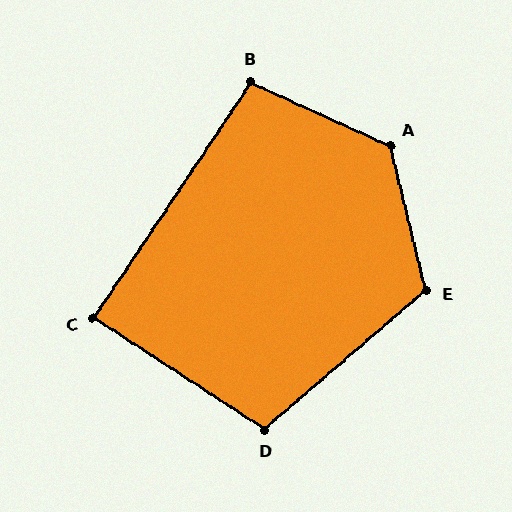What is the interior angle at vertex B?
Approximately 99 degrees (obtuse).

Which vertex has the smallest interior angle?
C, at approximately 90 degrees.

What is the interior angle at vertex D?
Approximately 106 degrees (obtuse).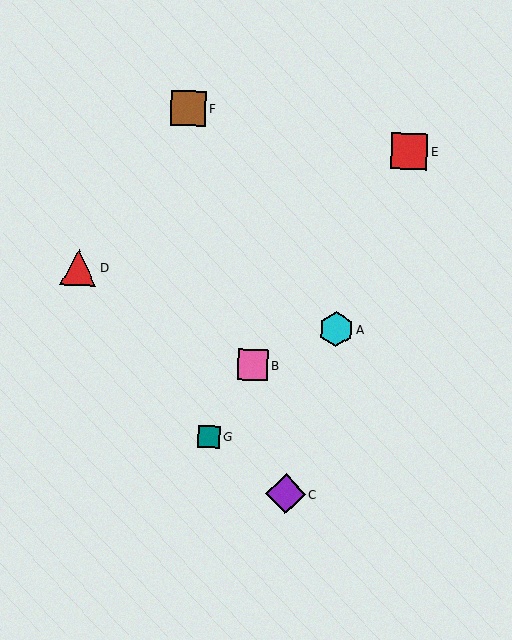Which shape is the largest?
The purple diamond (labeled C) is the largest.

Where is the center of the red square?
The center of the red square is at (409, 151).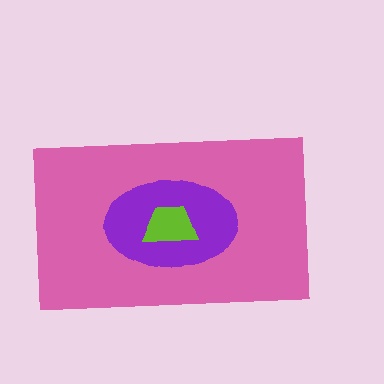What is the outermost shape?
The pink rectangle.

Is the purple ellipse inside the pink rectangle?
Yes.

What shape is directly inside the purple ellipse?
The lime trapezoid.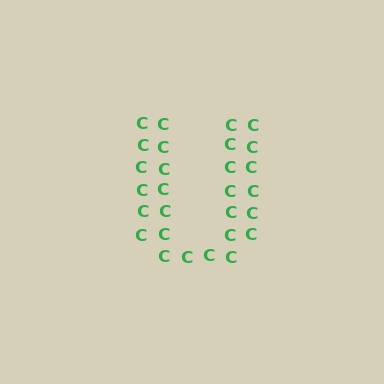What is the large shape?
The large shape is the letter U.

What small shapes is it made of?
It is made of small letter C's.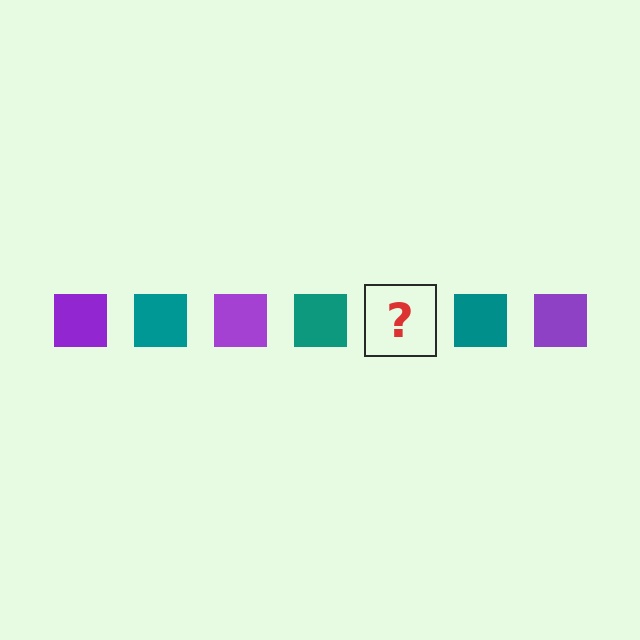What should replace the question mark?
The question mark should be replaced with a purple square.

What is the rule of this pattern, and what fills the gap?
The rule is that the pattern cycles through purple, teal squares. The gap should be filled with a purple square.